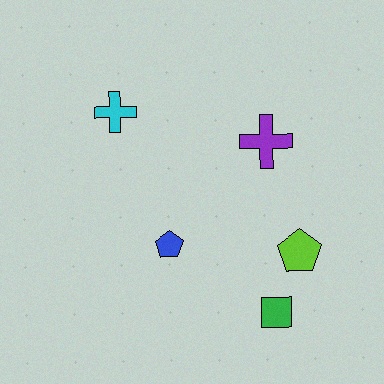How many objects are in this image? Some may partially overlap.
There are 5 objects.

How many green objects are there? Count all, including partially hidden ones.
There is 1 green object.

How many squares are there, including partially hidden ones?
There is 1 square.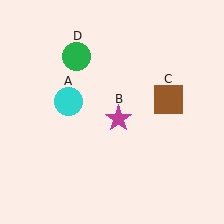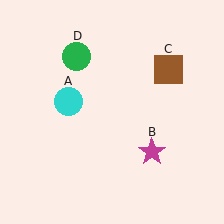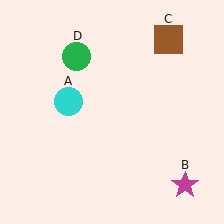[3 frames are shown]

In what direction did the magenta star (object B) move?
The magenta star (object B) moved down and to the right.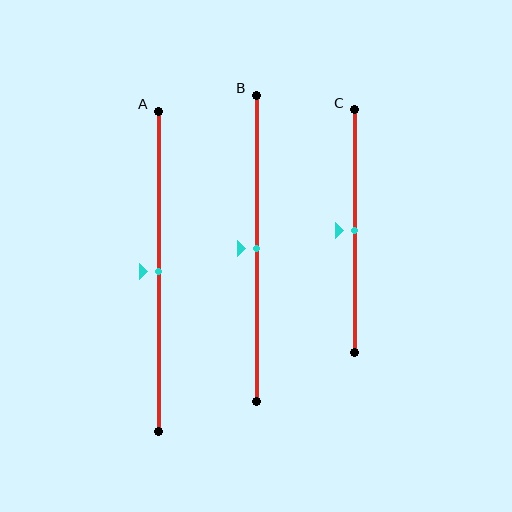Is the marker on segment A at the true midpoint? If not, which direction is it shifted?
Yes, the marker on segment A is at the true midpoint.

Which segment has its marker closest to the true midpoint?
Segment A has its marker closest to the true midpoint.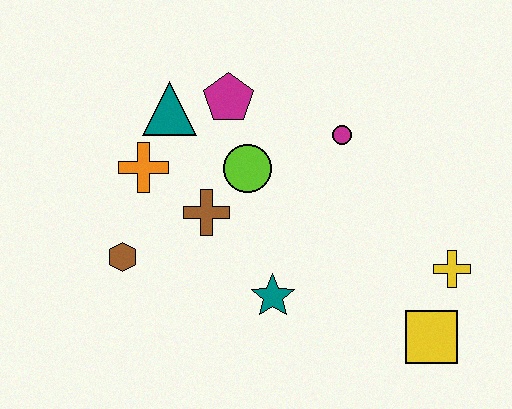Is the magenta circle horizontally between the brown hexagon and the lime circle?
No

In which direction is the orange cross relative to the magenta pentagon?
The orange cross is to the left of the magenta pentagon.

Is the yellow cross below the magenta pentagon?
Yes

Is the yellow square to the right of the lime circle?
Yes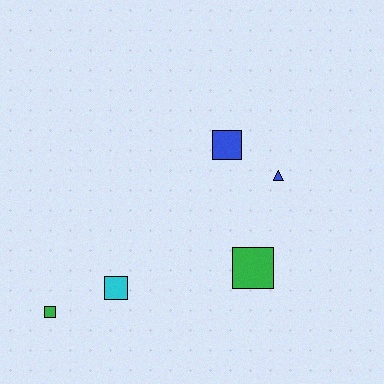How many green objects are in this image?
There are 2 green objects.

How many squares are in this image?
There are 4 squares.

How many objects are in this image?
There are 5 objects.